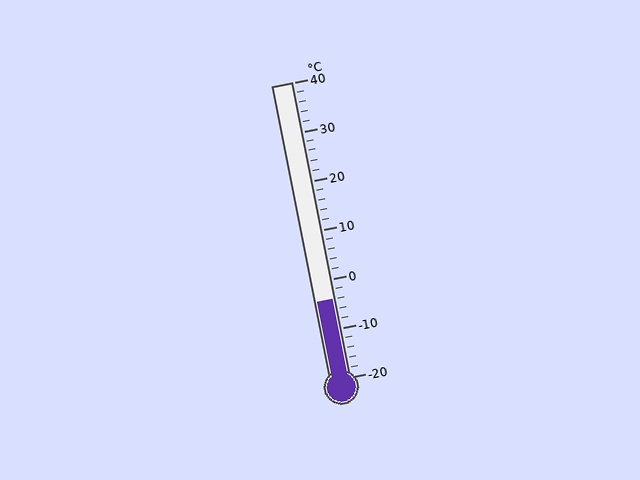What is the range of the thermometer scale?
The thermometer scale ranges from -20°C to 40°C.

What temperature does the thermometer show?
The thermometer shows approximately -4°C.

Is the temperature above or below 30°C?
The temperature is below 30°C.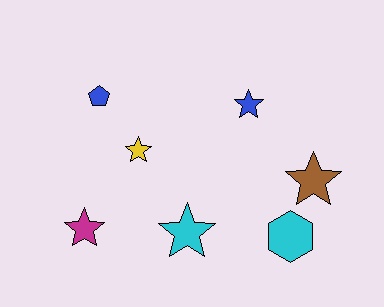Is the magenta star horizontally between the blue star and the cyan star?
No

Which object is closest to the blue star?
The brown star is closest to the blue star.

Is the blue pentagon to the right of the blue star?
No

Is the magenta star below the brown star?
Yes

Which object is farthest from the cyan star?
The blue pentagon is farthest from the cyan star.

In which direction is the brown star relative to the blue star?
The brown star is below the blue star.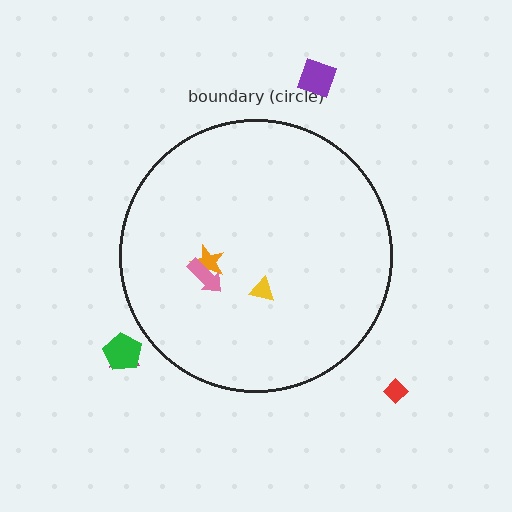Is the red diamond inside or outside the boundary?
Outside.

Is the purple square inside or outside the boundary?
Outside.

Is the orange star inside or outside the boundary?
Inside.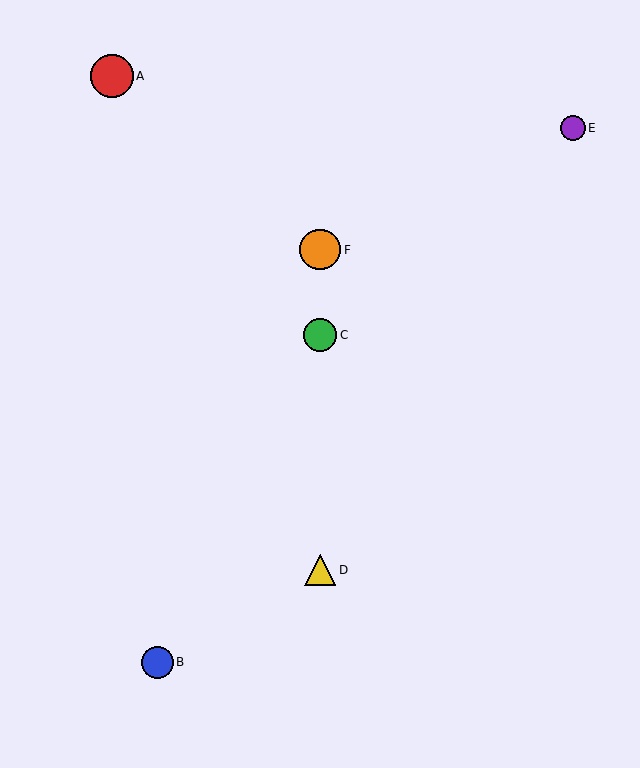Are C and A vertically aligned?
No, C is at x≈320 and A is at x≈112.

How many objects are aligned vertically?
3 objects (C, D, F) are aligned vertically.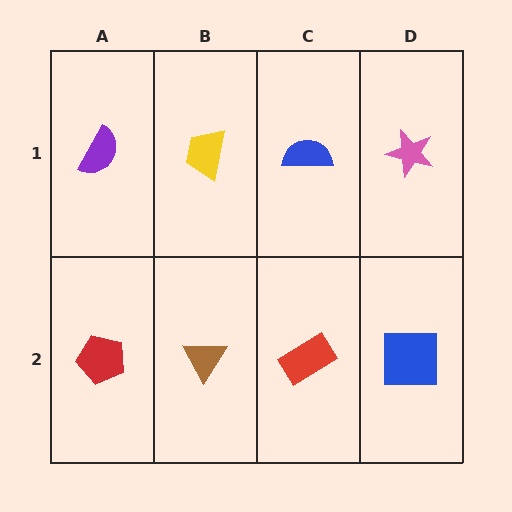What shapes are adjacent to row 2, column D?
A pink star (row 1, column D), a red rectangle (row 2, column C).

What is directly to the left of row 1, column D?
A blue semicircle.